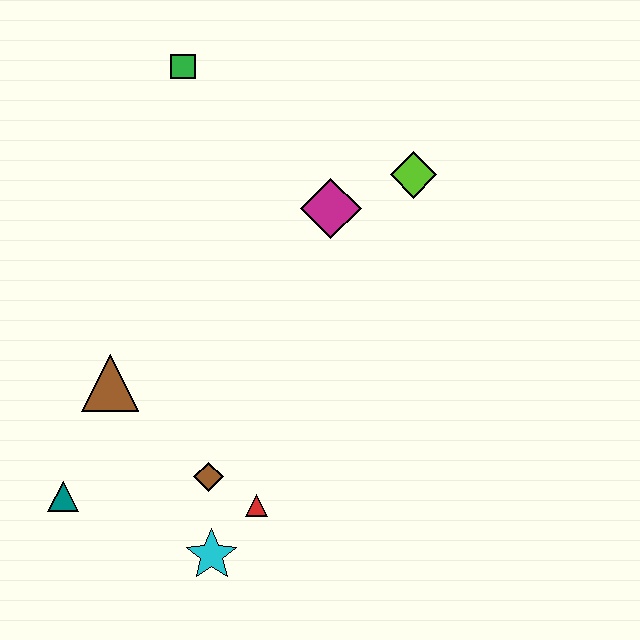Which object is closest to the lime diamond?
The magenta diamond is closest to the lime diamond.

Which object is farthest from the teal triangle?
The lime diamond is farthest from the teal triangle.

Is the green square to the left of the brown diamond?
Yes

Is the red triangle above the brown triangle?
No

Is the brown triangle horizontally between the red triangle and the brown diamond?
No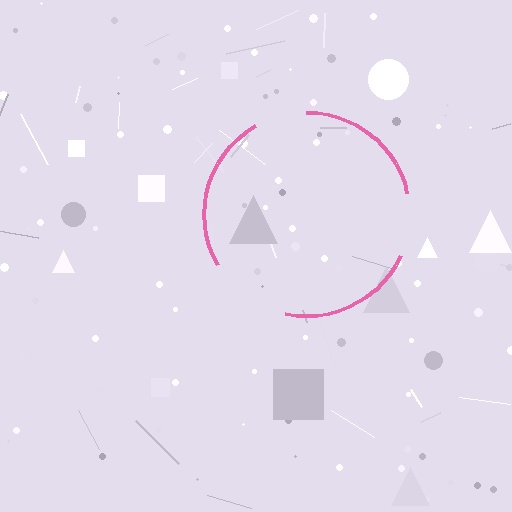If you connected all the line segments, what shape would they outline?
They would outline a circle.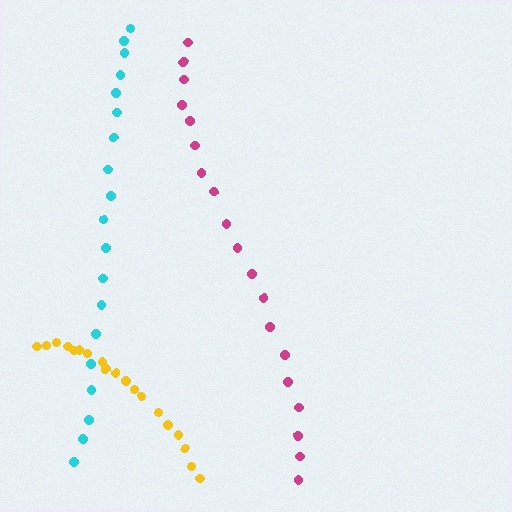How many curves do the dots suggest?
There are 3 distinct paths.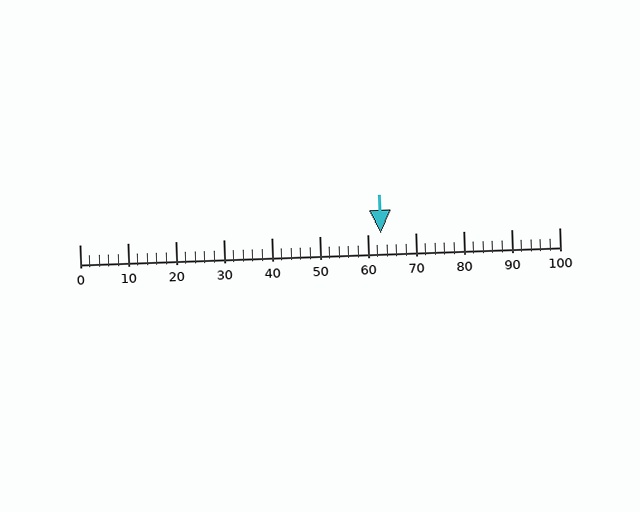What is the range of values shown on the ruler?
The ruler shows values from 0 to 100.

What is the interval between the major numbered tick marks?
The major tick marks are spaced 10 units apart.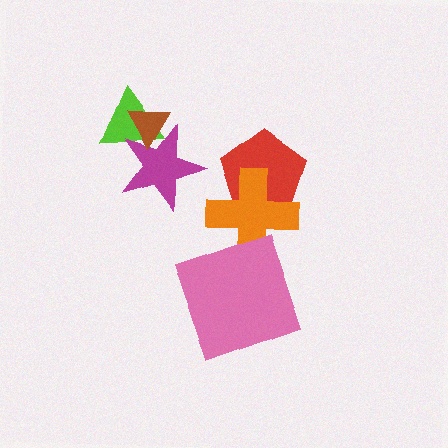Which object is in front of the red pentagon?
The orange cross is in front of the red pentagon.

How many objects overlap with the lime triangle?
2 objects overlap with the lime triangle.